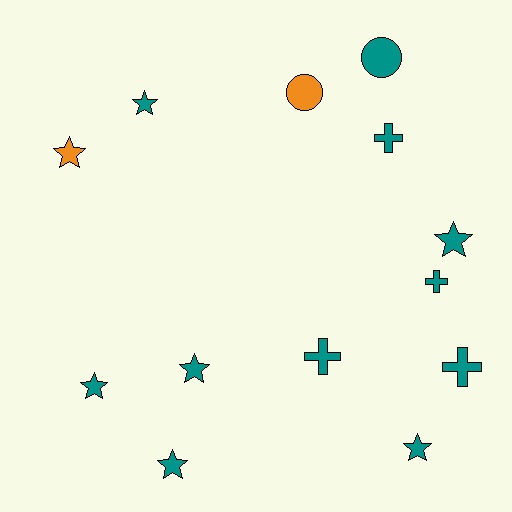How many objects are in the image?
There are 13 objects.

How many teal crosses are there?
There are 4 teal crosses.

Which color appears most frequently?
Teal, with 11 objects.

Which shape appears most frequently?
Star, with 7 objects.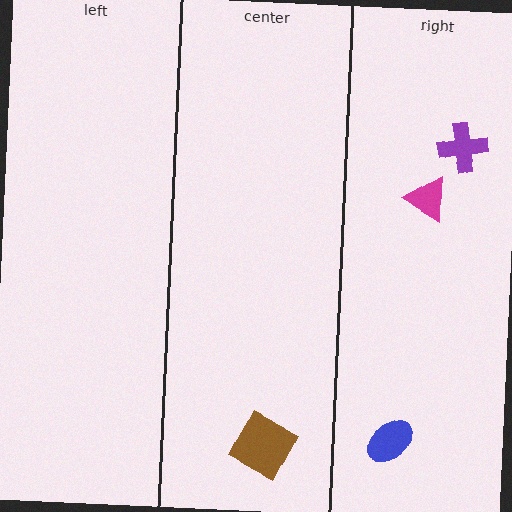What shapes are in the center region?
The brown square.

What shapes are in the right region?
The magenta triangle, the blue ellipse, the purple cross.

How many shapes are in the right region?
3.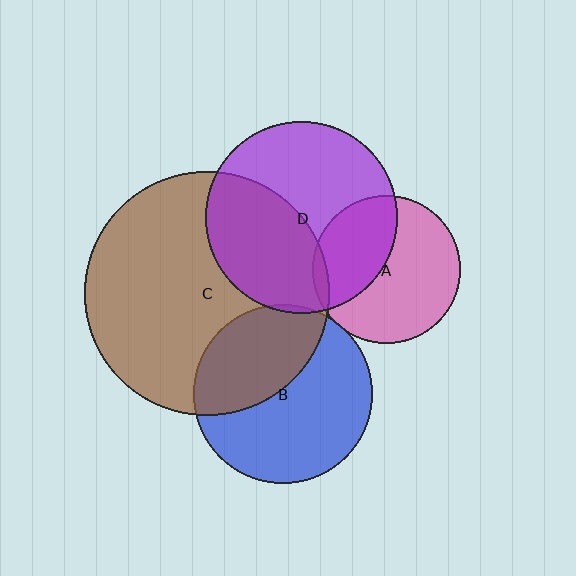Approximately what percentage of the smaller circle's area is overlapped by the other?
Approximately 40%.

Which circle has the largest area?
Circle C (brown).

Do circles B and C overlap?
Yes.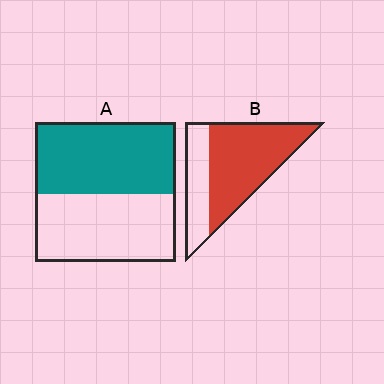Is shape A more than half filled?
Roughly half.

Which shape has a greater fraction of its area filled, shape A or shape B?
Shape B.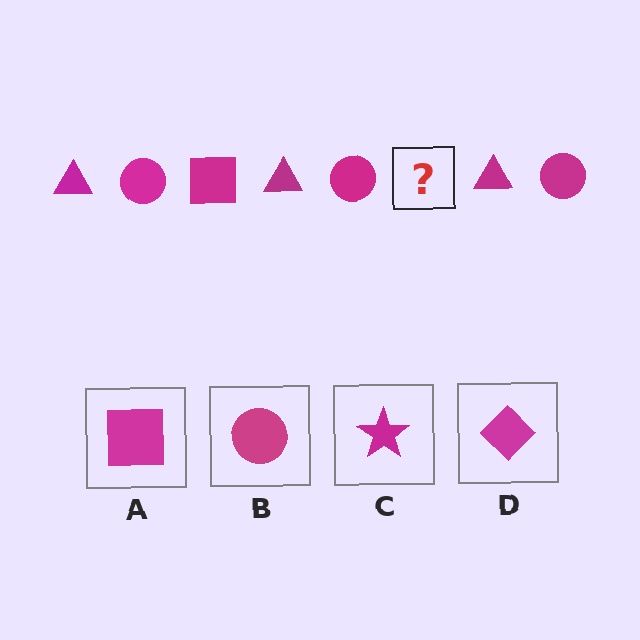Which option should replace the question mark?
Option A.